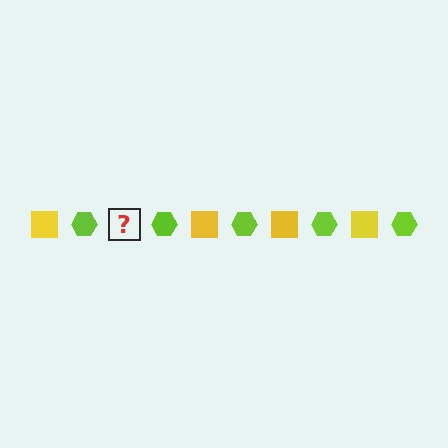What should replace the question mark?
The question mark should be replaced with a yellow square.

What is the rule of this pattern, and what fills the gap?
The rule is that the pattern alternates between yellow square and lime hexagon. The gap should be filled with a yellow square.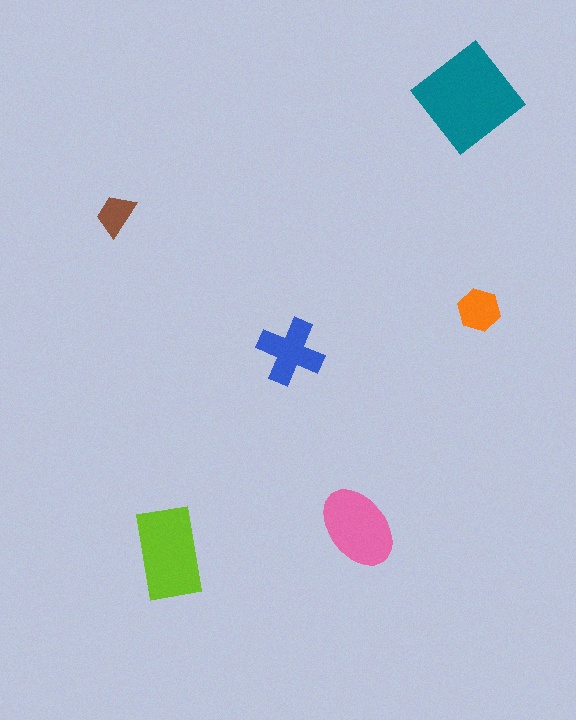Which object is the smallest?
The brown trapezoid.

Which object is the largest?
The teal diamond.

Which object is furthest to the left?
The brown trapezoid is leftmost.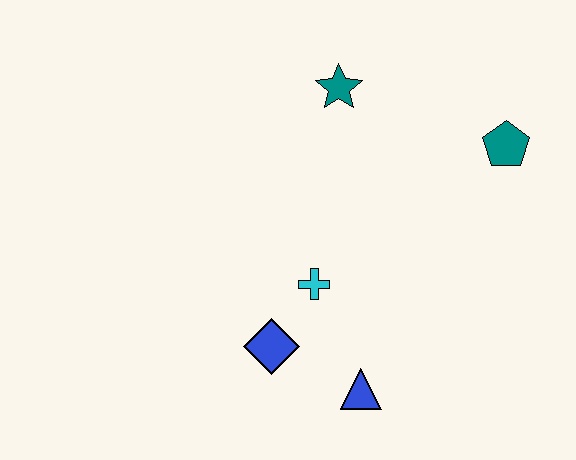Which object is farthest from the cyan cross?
The teal pentagon is farthest from the cyan cross.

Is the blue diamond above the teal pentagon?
No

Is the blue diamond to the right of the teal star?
No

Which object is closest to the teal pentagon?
The teal star is closest to the teal pentagon.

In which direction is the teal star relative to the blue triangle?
The teal star is above the blue triangle.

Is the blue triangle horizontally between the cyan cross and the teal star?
No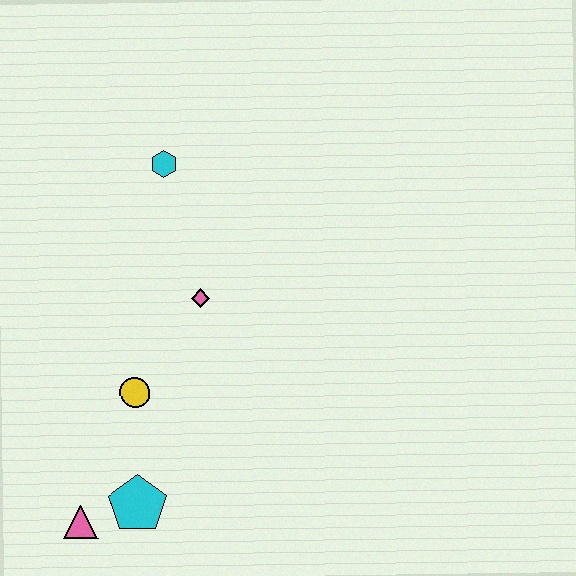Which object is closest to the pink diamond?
The yellow circle is closest to the pink diamond.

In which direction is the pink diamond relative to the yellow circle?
The pink diamond is above the yellow circle.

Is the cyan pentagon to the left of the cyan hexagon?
Yes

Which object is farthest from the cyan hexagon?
The pink triangle is farthest from the cyan hexagon.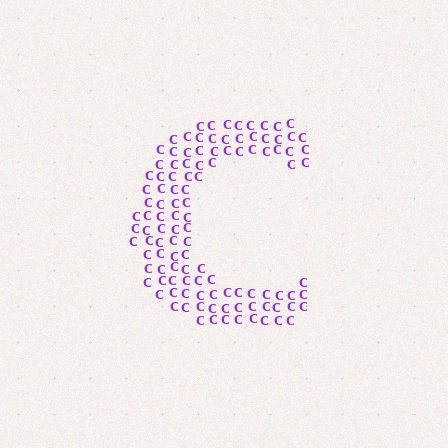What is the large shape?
The large shape is the letter C.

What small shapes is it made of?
It is made of small letter C's.